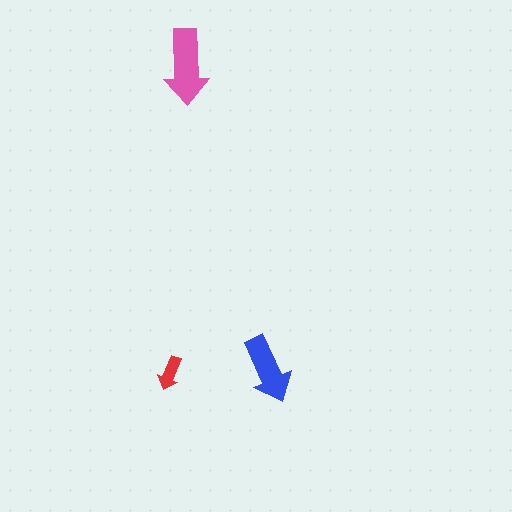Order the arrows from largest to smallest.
the pink one, the blue one, the red one.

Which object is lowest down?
The red arrow is bottommost.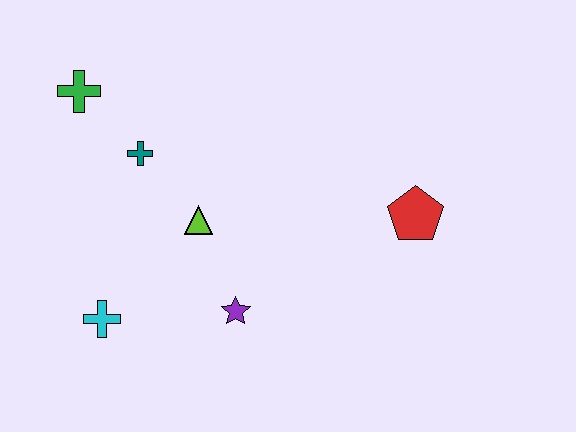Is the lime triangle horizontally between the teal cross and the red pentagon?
Yes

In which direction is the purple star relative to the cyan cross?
The purple star is to the right of the cyan cross.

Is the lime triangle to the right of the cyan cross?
Yes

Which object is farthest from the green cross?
The red pentagon is farthest from the green cross.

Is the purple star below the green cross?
Yes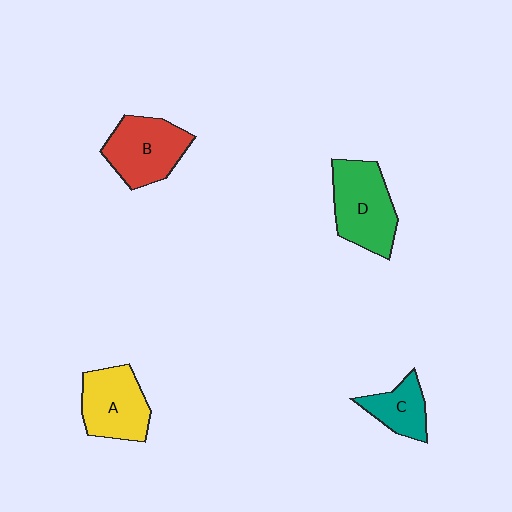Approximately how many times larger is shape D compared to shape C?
Approximately 1.8 times.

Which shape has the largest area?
Shape D (green).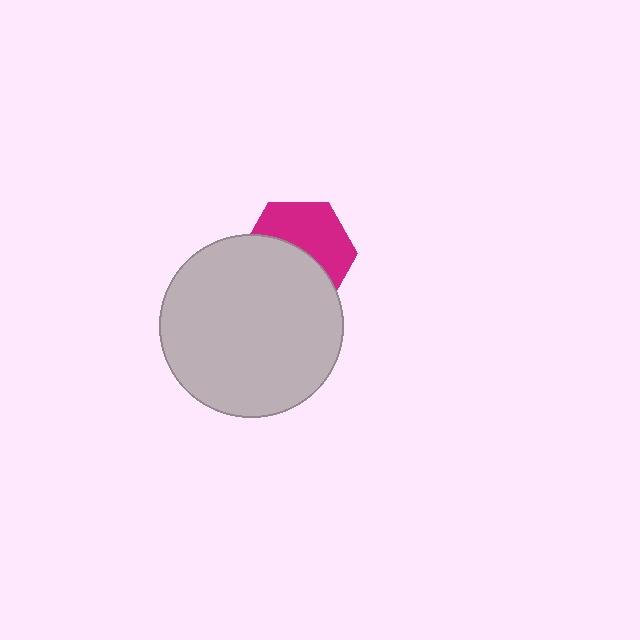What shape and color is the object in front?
The object in front is a light gray circle.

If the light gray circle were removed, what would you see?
You would see the complete magenta hexagon.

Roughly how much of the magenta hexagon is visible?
About half of it is visible (roughly 49%).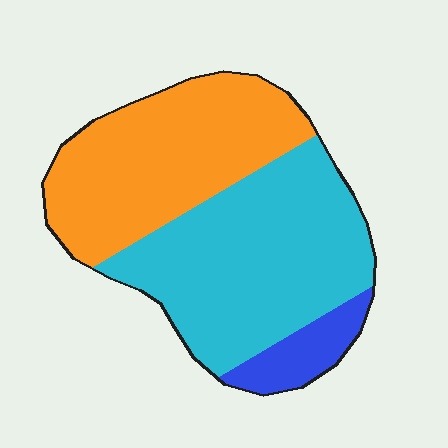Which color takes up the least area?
Blue, at roughly 10%.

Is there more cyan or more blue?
Cyan.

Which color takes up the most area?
Cyan, at roughly 50%.